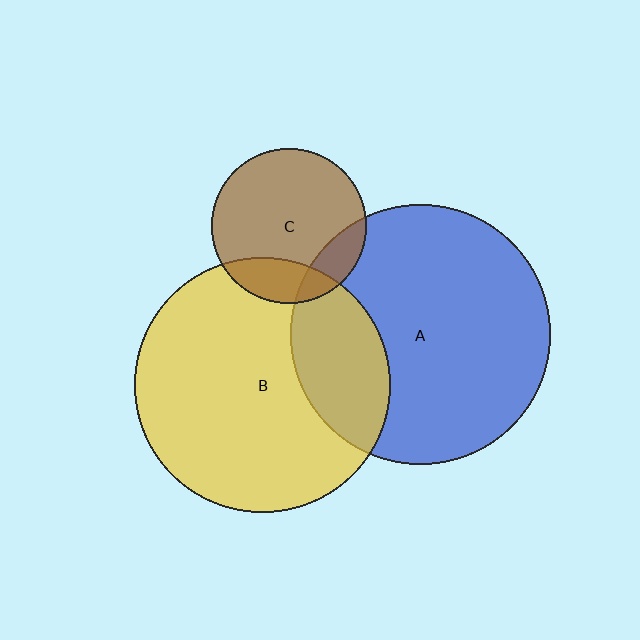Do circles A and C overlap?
Yes.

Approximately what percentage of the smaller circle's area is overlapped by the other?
Approximately 15%.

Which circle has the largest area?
Circle A (blue).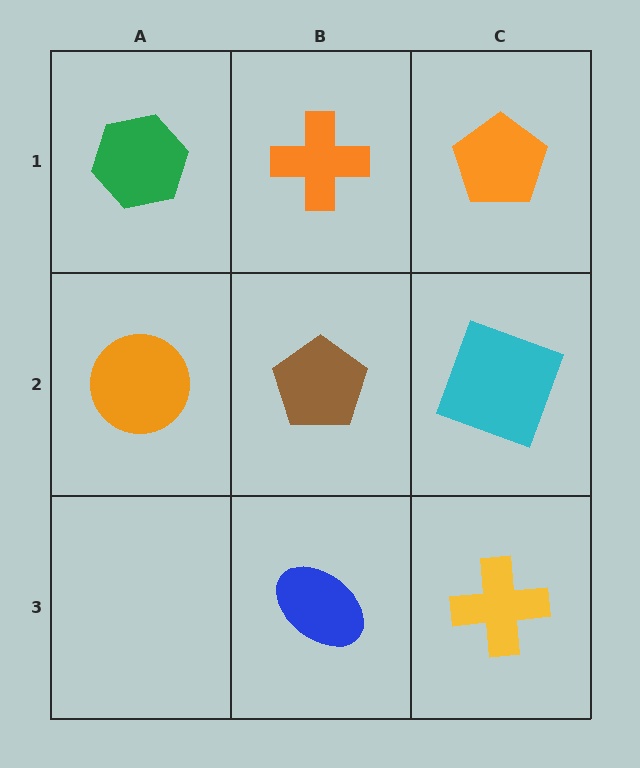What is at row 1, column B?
An orange cross.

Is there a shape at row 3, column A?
No, that cell is empty.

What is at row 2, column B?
A brown pentagon.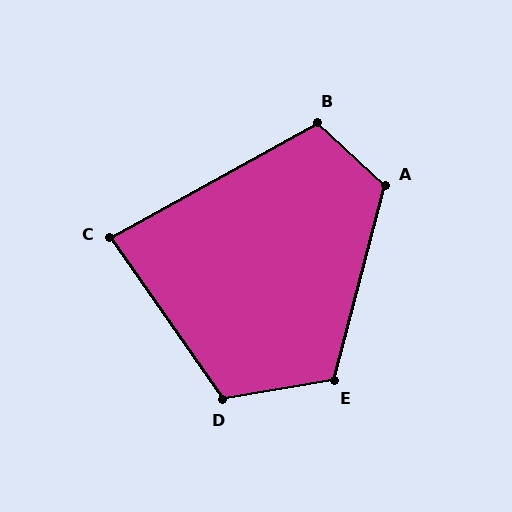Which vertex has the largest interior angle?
A, at approximately 118 degrees.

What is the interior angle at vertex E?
Approximately 114 degrees (obtuse).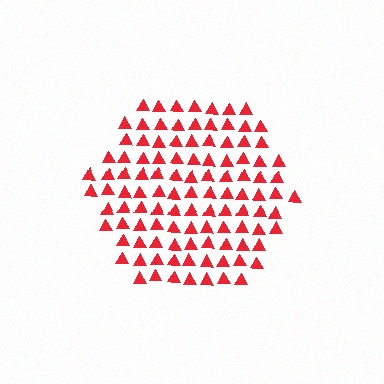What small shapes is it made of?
It is made of small triangles.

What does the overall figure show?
The overall figure shows a hexagon.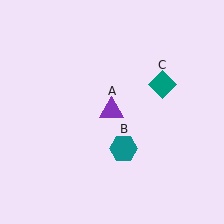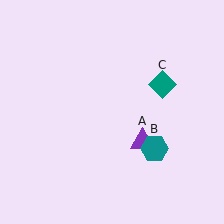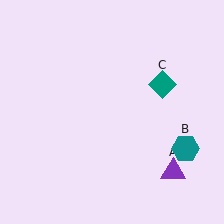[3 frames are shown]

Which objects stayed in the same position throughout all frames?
Teal diamond (object C) remained stationary.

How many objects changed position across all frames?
2 objects changed position: purple triangle (object A), teal hexagon (object B).